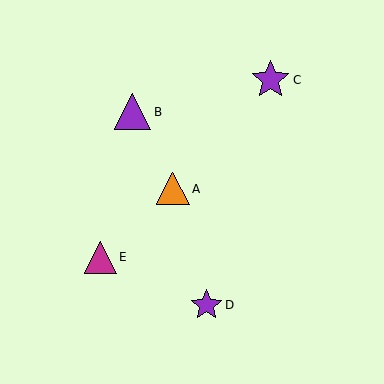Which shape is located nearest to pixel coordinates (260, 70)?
The purple star (labeled C) at (270, 80) is nearest to that location.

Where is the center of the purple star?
The center of the purple star is at (207, 305).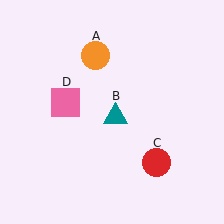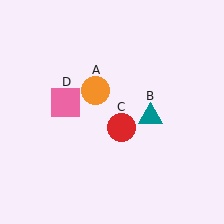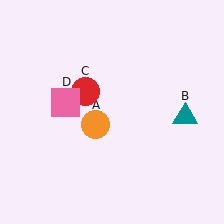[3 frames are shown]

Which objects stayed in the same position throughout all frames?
Pink square (object D) remained stationary.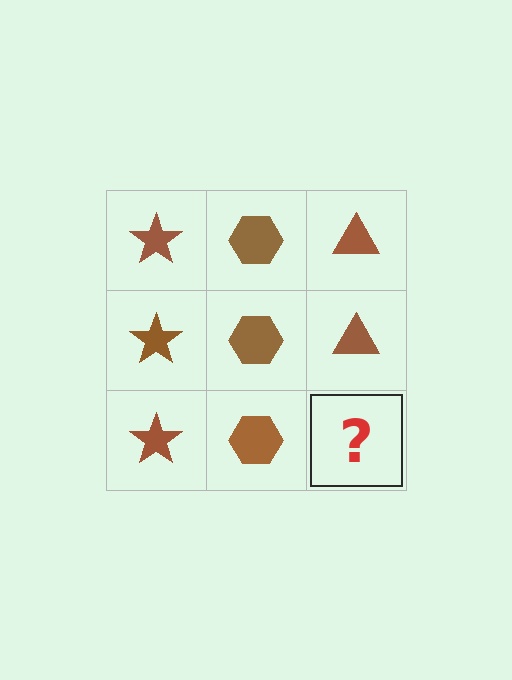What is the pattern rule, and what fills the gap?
The rule is that each column has a consistent shape. The gap should be filled with a brown triangle.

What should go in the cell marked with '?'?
The missing cell should contain a brown triangle.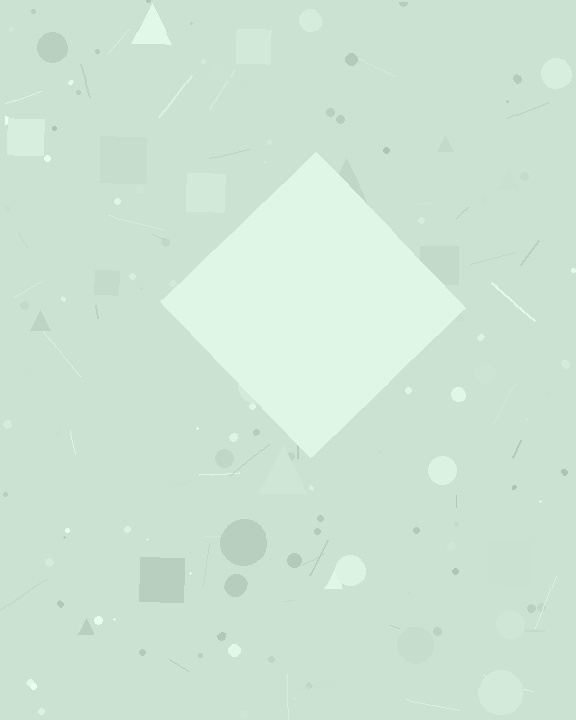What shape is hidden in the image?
A diamond is hidden in the image.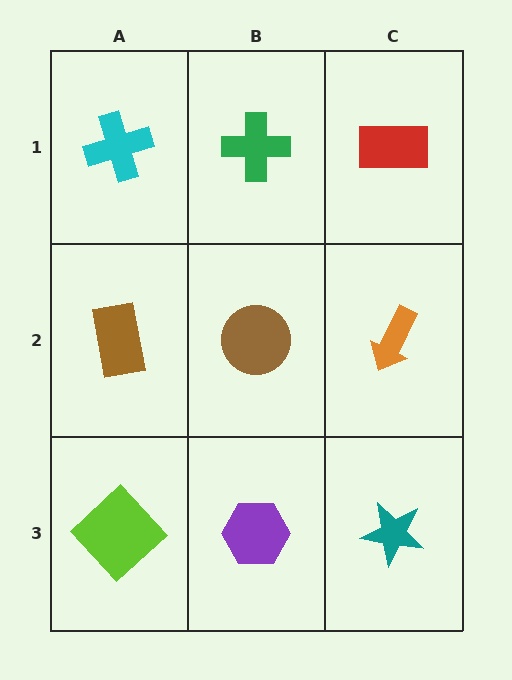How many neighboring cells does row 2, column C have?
3.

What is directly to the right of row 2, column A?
A brown circle.